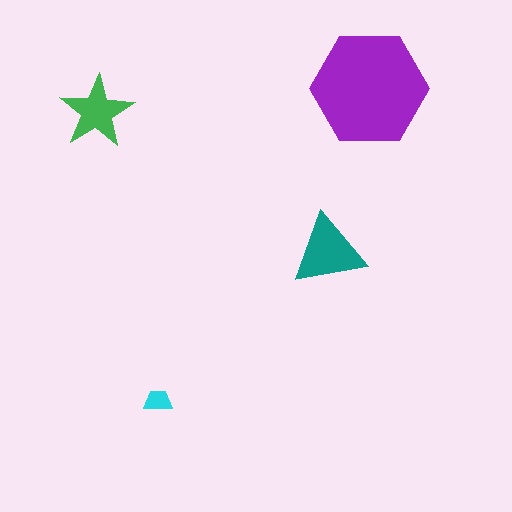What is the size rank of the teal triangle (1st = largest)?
2nd.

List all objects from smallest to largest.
The cyan trapezoid, the green star, the teal triangle, the purple hexagon.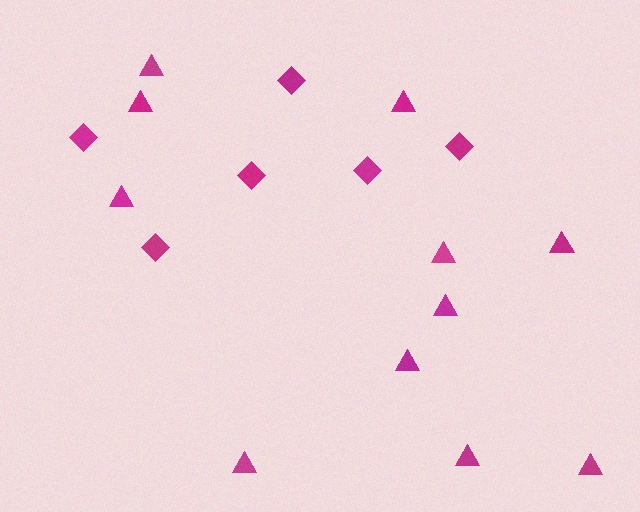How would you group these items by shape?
There are 2 groups: one group of diamonds (6) and one group of triangles (11).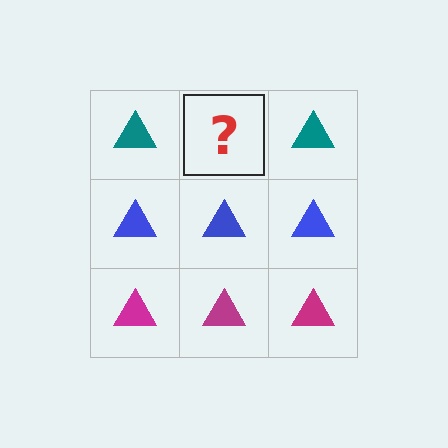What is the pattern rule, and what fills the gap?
The rule is that each row has a consistent color. The gap should be filled with a teal triangle.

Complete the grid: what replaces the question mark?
The question mark should be replaced with a teal triangle.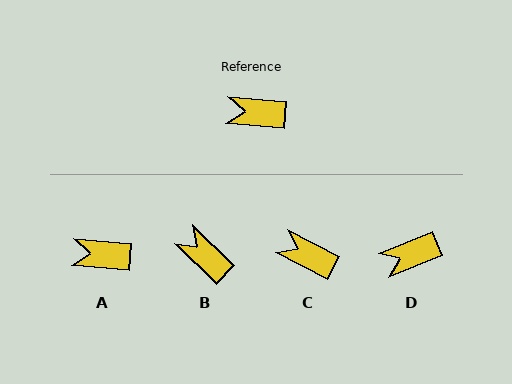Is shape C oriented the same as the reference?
No, it is off by about 23 degrees.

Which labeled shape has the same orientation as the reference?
A.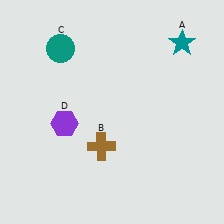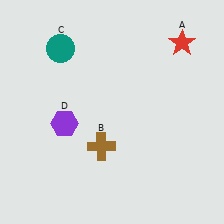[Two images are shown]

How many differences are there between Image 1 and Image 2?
There is 1 difference between the two images.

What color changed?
The star (A) changed from teal in Image 1 to red in Image 2.